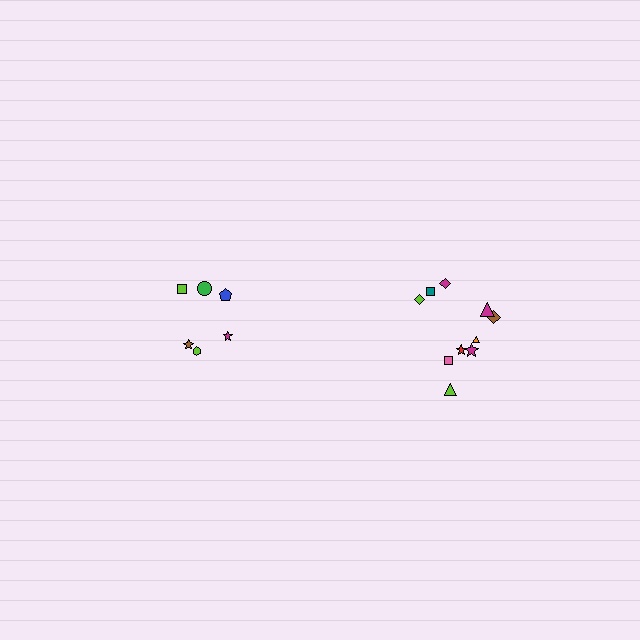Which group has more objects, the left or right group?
The right group.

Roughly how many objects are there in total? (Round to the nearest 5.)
Roughly 15 objects in total.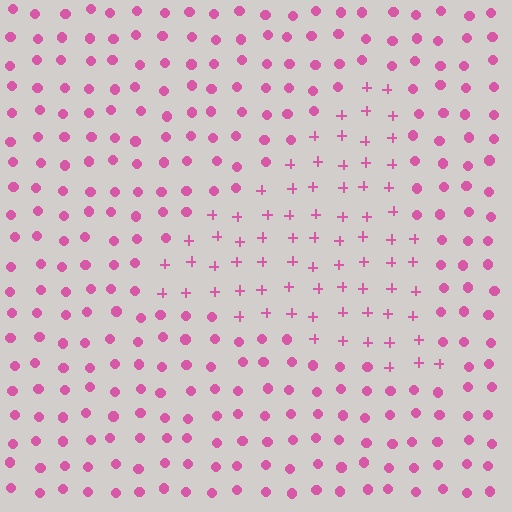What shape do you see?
I see a triangle.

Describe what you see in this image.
The image is filled with small pink elements arranged in a uniform grid. A triangle-shaped region contains plus signs, while the surrounding area contains circles. The boundary is defined purely by the change in element shape.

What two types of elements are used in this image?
The image uses plus signs inside the triangle region and circles outside it.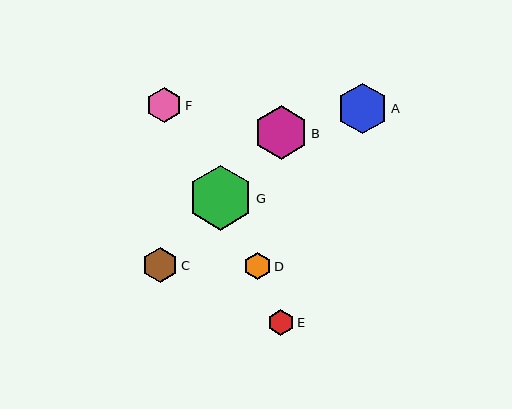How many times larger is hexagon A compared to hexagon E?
Hexagon A is approximately 2.0 times the size of hexagon E.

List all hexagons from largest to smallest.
From largest to smallest: G, B, A, F, C, D, E.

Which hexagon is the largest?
Hexagon G is the largest with a size of approximately 65 pixels.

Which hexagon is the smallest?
Hexagon E is the smallest with a size of approximately 26 pixels.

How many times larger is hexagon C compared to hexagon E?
Hexagon C is approximately 1.4 times the size of hexagon E.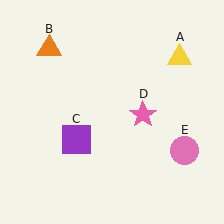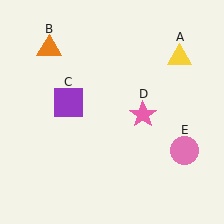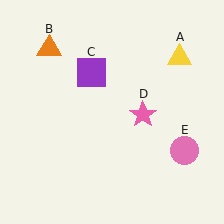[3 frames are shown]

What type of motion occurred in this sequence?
The purple square (object C) rotated clockwise around the center of the scene.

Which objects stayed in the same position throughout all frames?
Yellow triangle (object A) and orange triangle (object B) and pink star (object D) and pink circle (object E) remained stationary.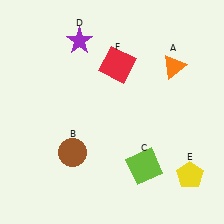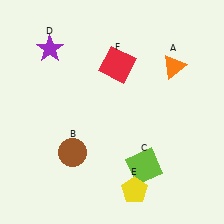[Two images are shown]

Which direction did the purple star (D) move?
The purple star (D) moved left.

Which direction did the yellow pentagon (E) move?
The yellow pentagon (E) moved left.